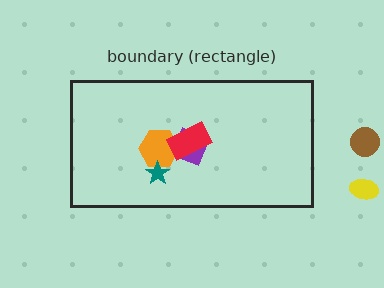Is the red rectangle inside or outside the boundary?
Inside.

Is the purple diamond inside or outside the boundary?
Inside.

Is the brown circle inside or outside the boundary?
Outside.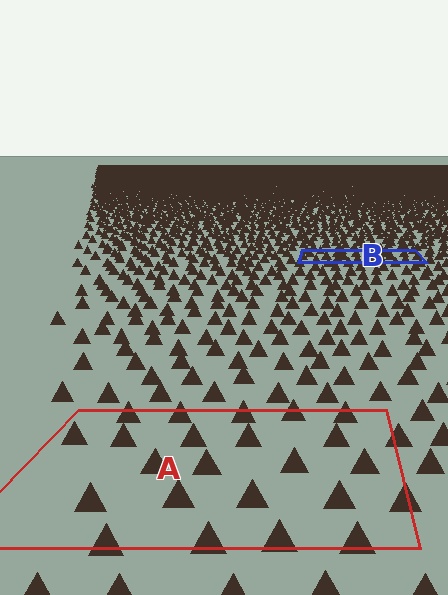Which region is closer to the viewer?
Region A is closer. The texture elements there are larger and more spread out.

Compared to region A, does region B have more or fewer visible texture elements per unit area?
Region B has more texture elements per unit area — they are packed more densely because it is farther away.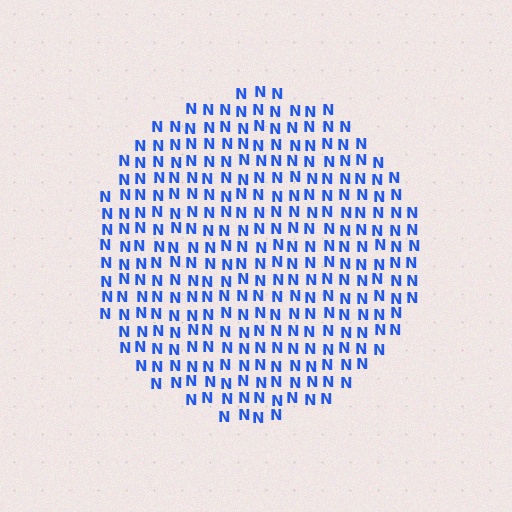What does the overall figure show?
The overall figure shows a circle.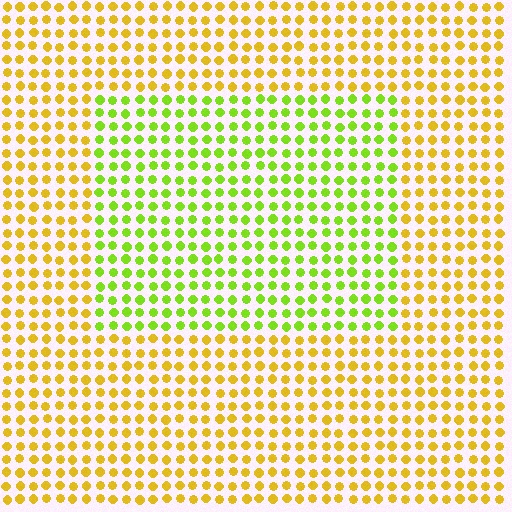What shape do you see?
I see a rectangle.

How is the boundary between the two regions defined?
The boundary is defined purely by a slight shift in hue (about 43 degrees). Spacing, size, and orientation are identical on both sides.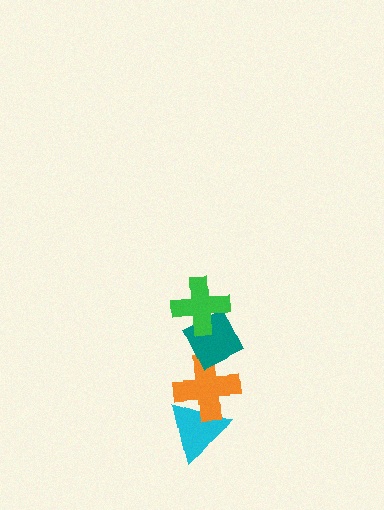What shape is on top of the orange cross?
The teal diamond is on top of the orange cross.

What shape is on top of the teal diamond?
The green cross is on top of the teal diamond.